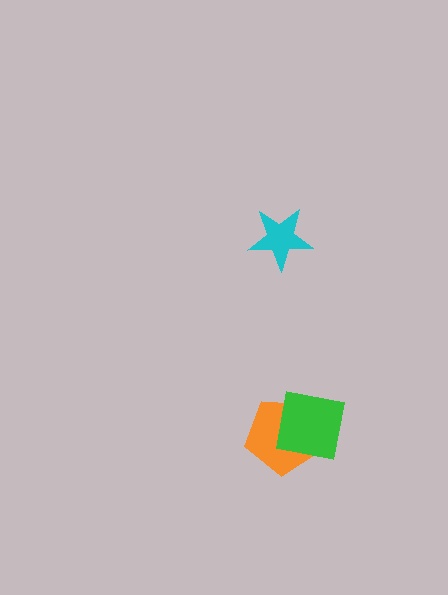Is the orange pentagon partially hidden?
Yes, it is partially covered by another shape.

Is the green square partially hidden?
No, no other shape covers it.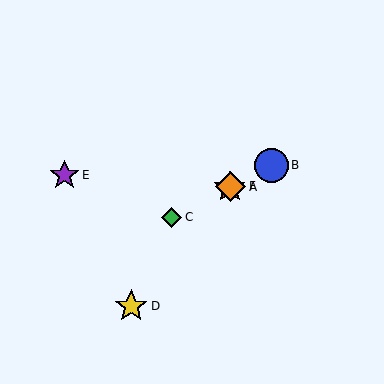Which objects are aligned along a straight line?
Objects A, B, C, F are aligned along a straight line.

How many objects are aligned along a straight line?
4 objects (A, B, C, F) are aligned along a straight line.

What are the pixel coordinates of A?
Object A is at (230, 187).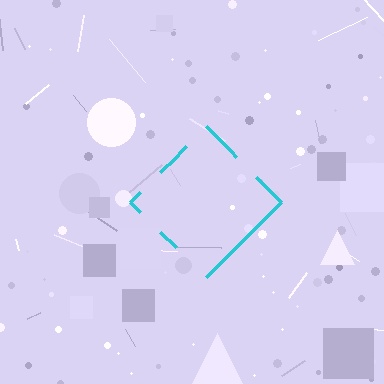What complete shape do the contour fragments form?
The contour fragments form a diamond.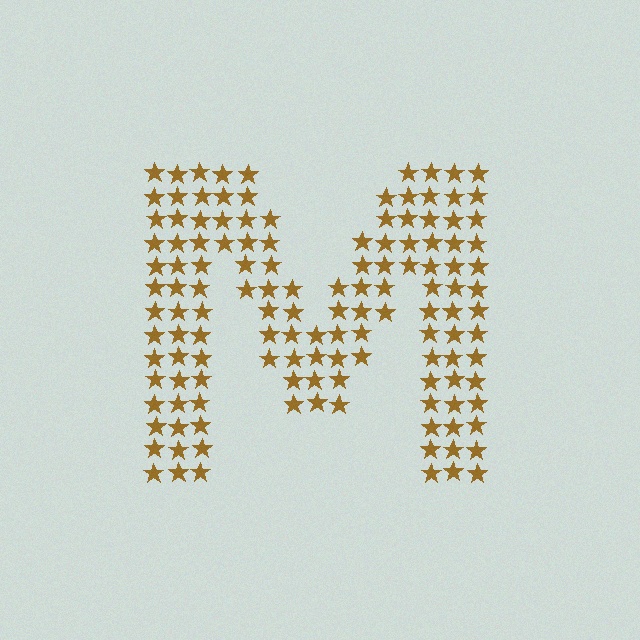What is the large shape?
The large shape is the letter M.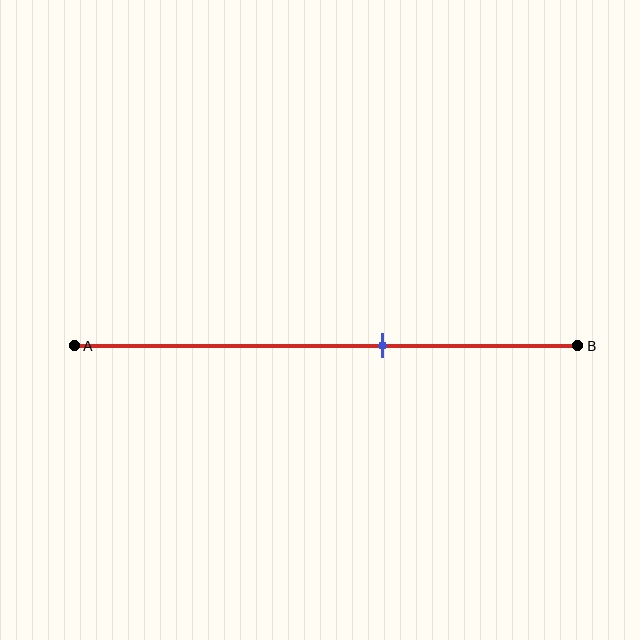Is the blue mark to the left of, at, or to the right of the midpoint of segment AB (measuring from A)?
The blue mark is to the right of the midpoint of segment AB.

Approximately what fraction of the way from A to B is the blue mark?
The blue mark is approximately 60% of the way from A to B.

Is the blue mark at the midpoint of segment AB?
No, the mark is at about 60% from A, not at the 50% midpoint.